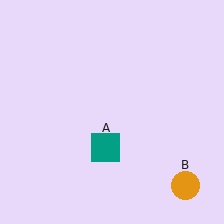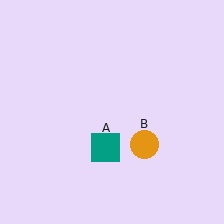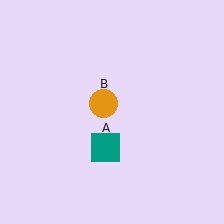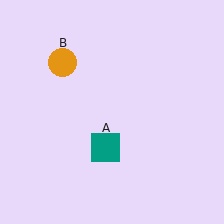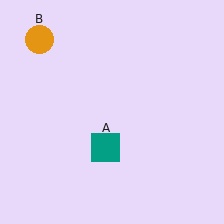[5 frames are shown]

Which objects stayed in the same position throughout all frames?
Teal square (object A) remained stationary.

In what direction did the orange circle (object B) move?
The orange circle (object B) moved up and to the left.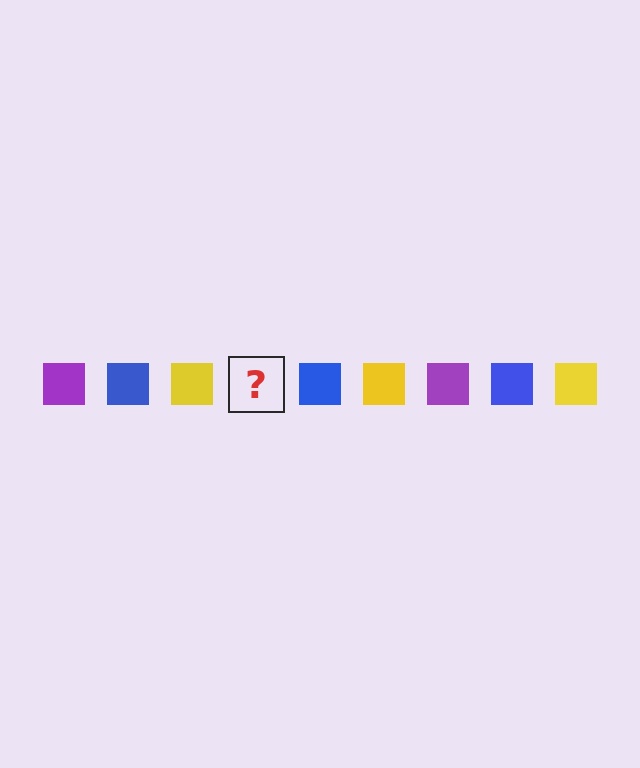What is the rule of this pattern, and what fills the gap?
The rule is that the pattern cycles through purple, blue, yellow squares. The gap should be filled with a purple square.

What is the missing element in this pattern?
The missing element is a purple square.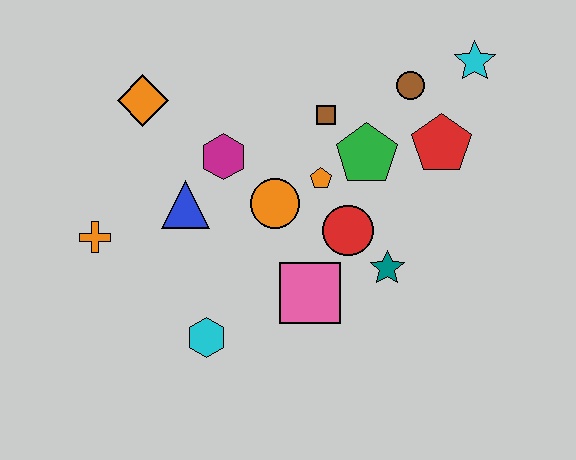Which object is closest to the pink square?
The red circle is closest to the pink square.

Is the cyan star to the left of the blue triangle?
No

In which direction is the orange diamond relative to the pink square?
The orange diamond is above the pink square.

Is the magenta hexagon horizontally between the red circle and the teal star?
No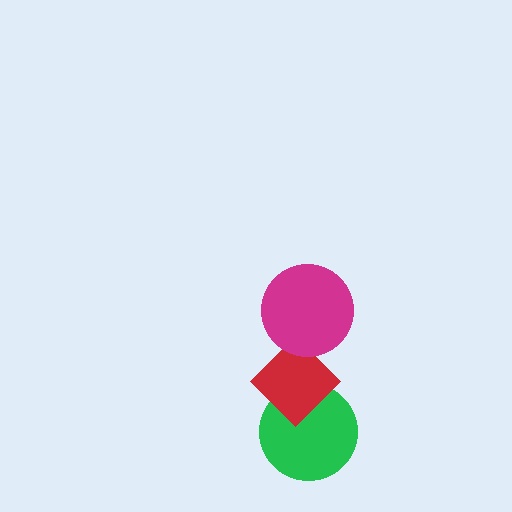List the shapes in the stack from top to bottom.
From top to bottom: the magenta circle, the red diamond, the green circle.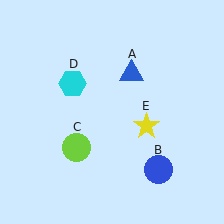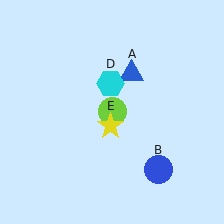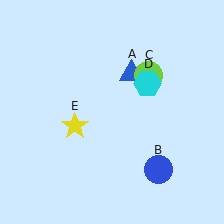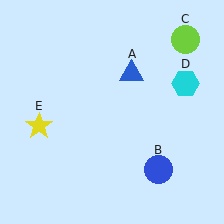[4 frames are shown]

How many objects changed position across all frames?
3 objects changed position: lime circle (object C), cyan hexagon (object D), yellow star (object E).